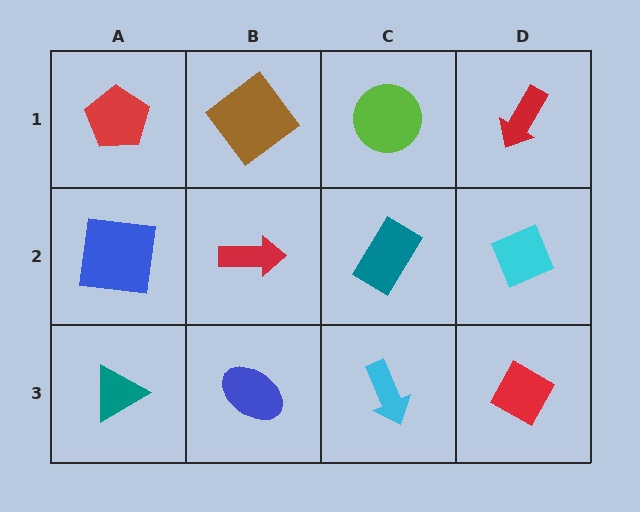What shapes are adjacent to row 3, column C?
A teal rectangle (row 2, column C), a blue ellipse (row 3, column B), a red diamond (row 3, column D).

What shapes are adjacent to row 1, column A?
A blue square (row 2, column A), a brown diamond (row 1, column B).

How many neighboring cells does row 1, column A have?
2.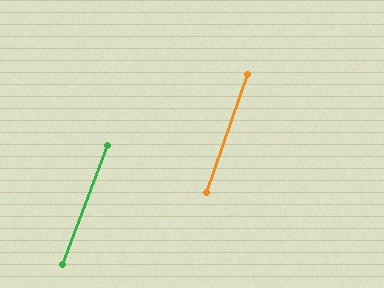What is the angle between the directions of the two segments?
Approximately 2 degrees.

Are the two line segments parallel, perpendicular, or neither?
Parallel — their directions differ by only 1.7°.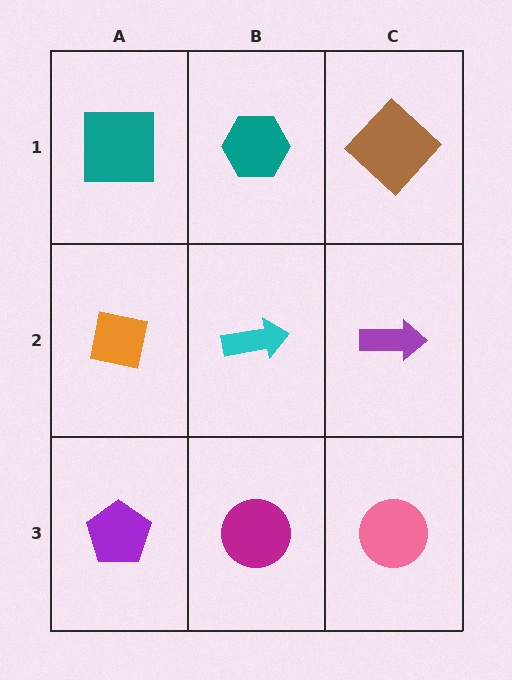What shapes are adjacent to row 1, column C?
A purple arrow (row 2, column C), a teal hexagon (row 1, column B).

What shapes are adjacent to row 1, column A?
An orange square (row 2, column A), a teal hexagon (row 1, column B).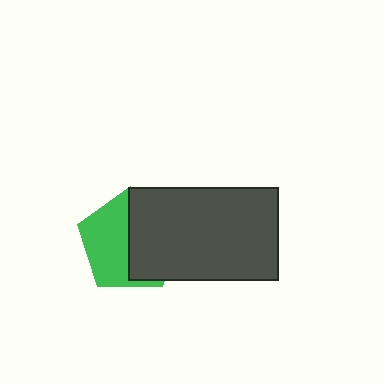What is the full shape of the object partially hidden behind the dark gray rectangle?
The partially hidden object is a green pentagon.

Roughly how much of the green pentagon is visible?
About half of it is visible (roughly 49%).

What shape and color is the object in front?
The object in front is a dark gray rectangle.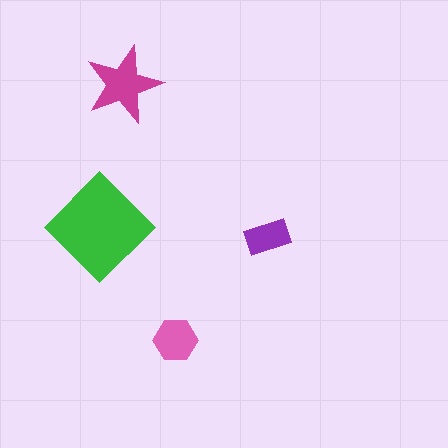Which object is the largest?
The green diamond.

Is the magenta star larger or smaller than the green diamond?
Smaller.